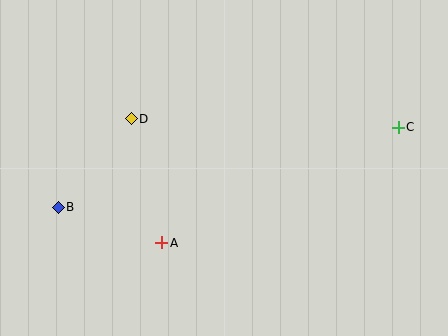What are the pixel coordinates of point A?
Point A is at (162, 243).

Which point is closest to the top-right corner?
Point C is closest to the top-right corner.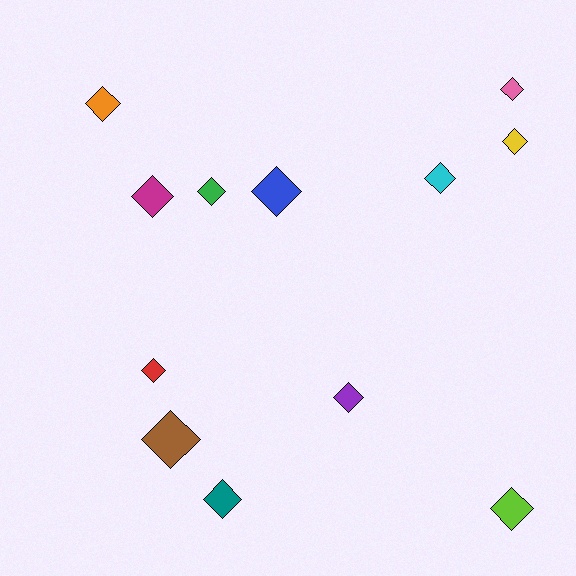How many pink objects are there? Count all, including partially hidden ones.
There is 1 pink object.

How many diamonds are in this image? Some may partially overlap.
There are 12 diamonds.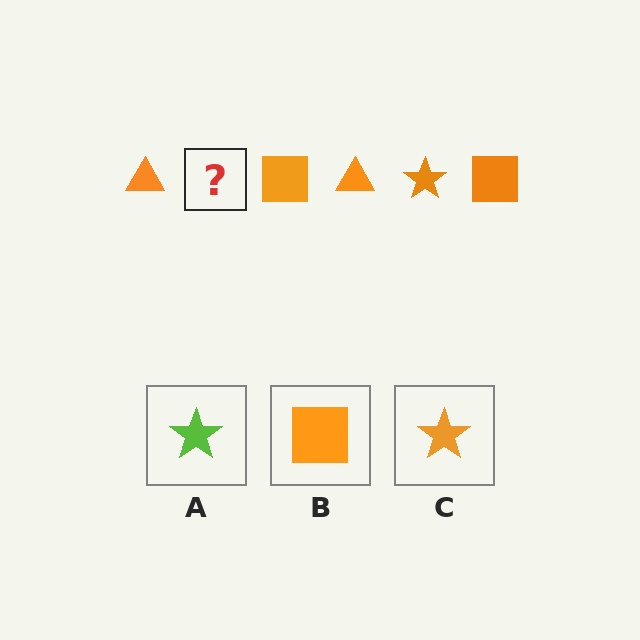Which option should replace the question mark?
Option C.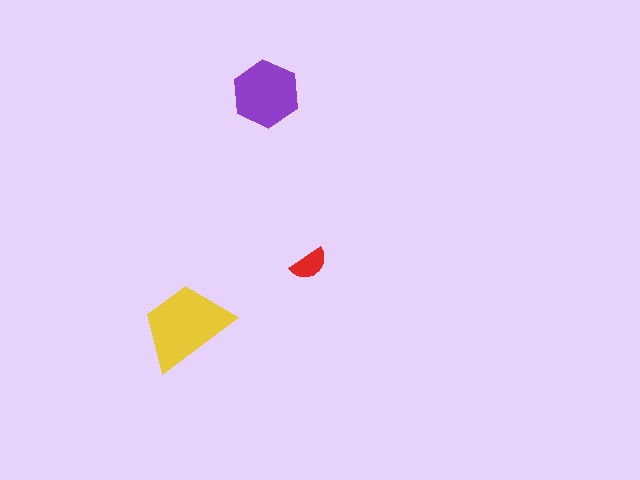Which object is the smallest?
The red semicircle.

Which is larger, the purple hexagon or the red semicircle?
The purple hexagon.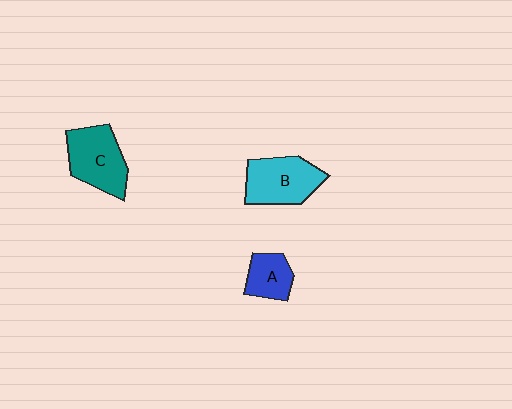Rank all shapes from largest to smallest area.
From largest to smallest: B (cyan), C (teal), A (blue).